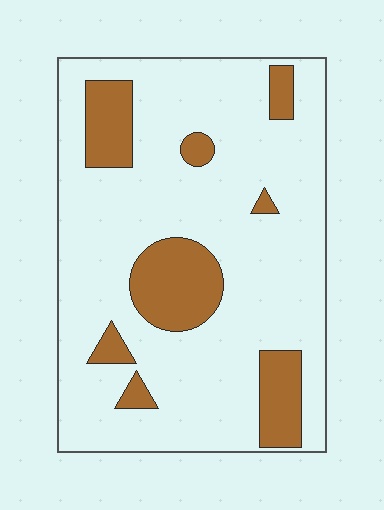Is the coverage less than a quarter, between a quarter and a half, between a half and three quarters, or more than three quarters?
Less than a quarter.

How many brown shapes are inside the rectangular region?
8.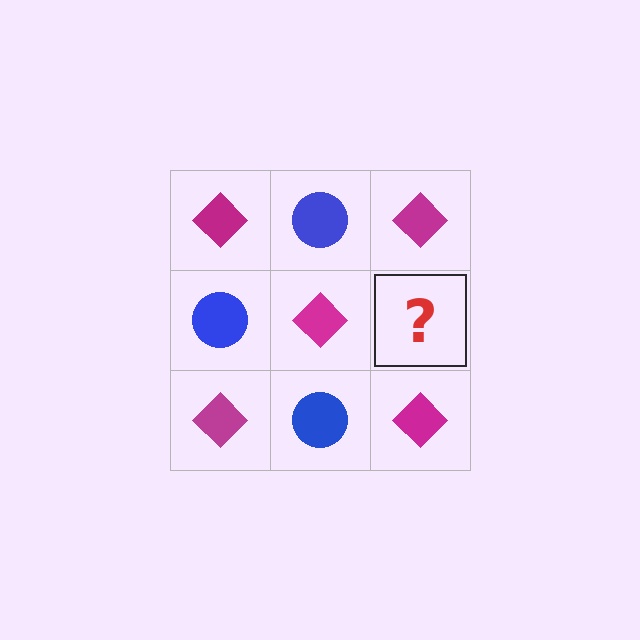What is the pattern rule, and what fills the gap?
The rule is that it alternates magenta diamond and blue circle in a checkerboard pattern. The gap should be filled with a blue circle.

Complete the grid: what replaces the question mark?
The question mark should be replaced with a blue circle.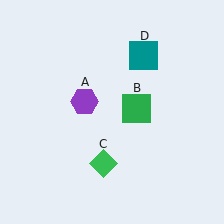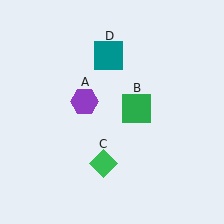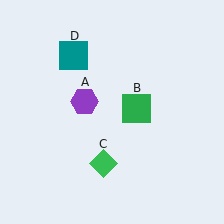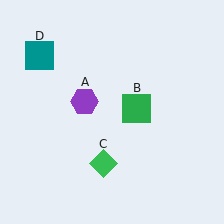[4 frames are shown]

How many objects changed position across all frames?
1 object changed position: teal square (object D).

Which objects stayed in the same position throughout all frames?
Purple hexagon (object A) and green square (object B) and green diamond (object C) remained stationary.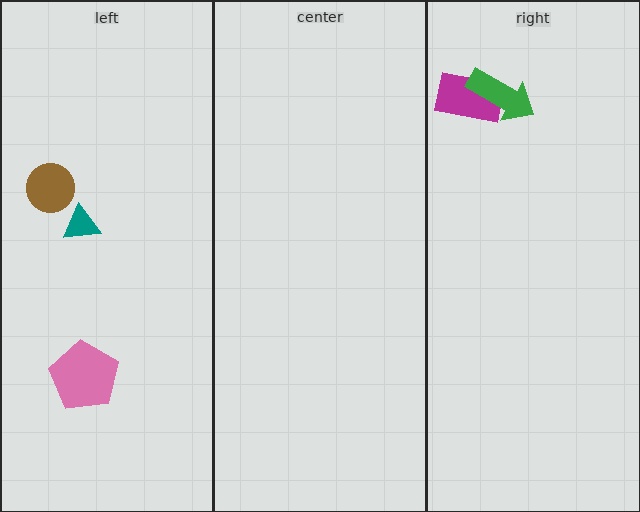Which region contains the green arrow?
The right region.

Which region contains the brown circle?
The left region.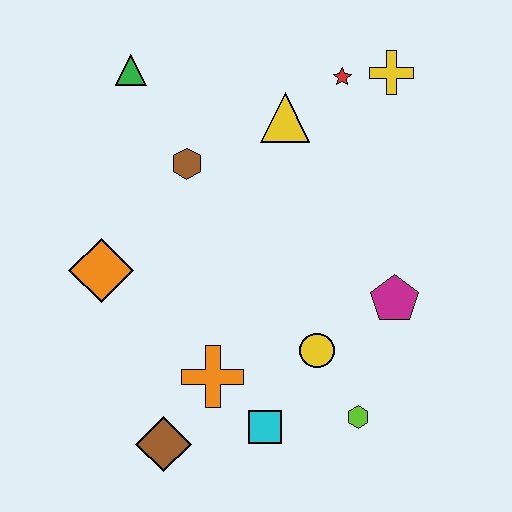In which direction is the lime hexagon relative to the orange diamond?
The lime hexagon is to the right of the orange diamond.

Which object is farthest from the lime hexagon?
The green triangle is farthest from the lime hexagon.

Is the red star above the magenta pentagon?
Yes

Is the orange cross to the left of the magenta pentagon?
Yes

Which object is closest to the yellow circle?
The lime hexagon is closest to the yellow circle.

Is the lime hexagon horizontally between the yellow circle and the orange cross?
No